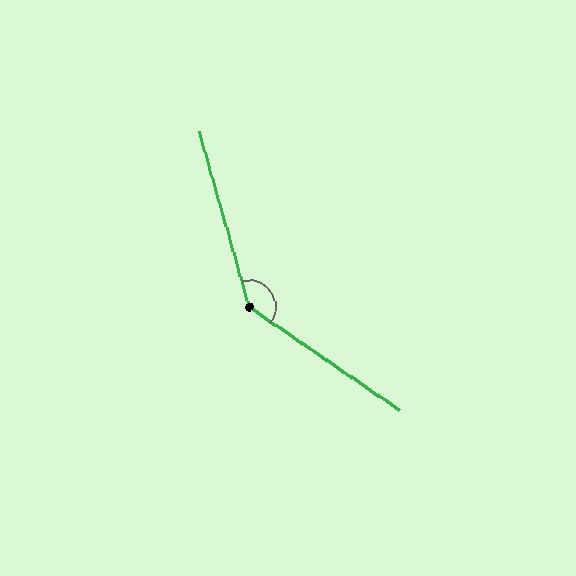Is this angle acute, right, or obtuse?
It is obtuse.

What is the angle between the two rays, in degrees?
Approximately 140 degrees.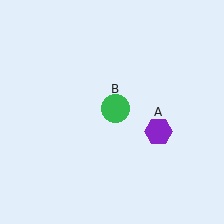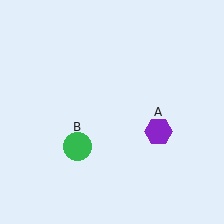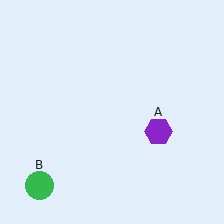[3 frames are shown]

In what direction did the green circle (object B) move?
The green circle (object B) moved down and to the left.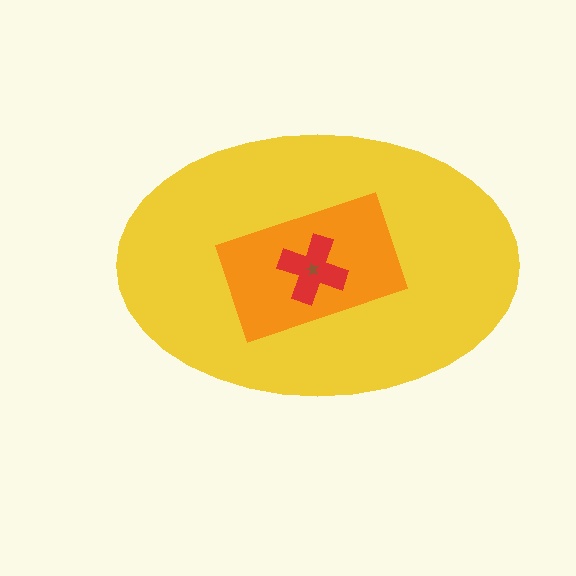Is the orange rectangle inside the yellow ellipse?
Yes.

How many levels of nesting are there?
4.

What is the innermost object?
The brown star.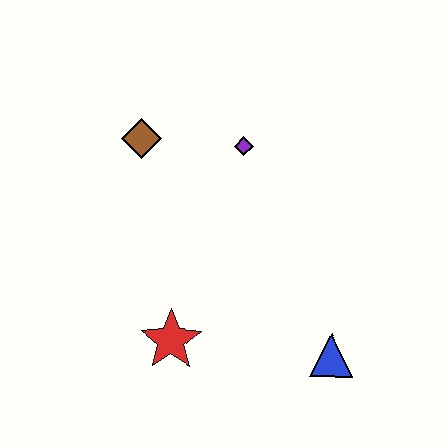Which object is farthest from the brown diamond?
The blue triangle is farthest from the brown diamond.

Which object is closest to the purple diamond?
The brown diamond is closest to the purple diamond.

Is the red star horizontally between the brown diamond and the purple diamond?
Yes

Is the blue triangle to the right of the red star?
Yes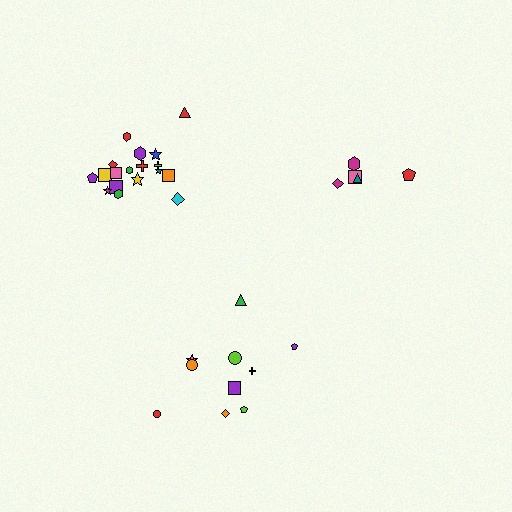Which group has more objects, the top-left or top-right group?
The top-left group.